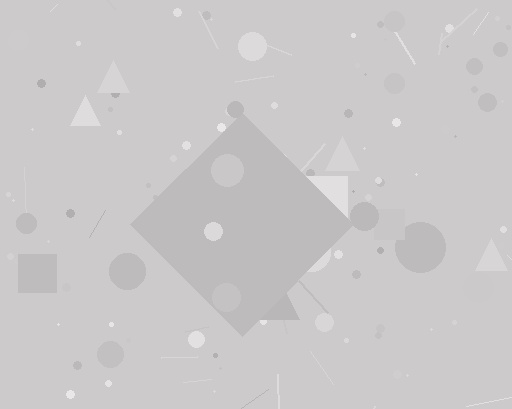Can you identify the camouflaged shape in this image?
The camouflaged shape is a diamond.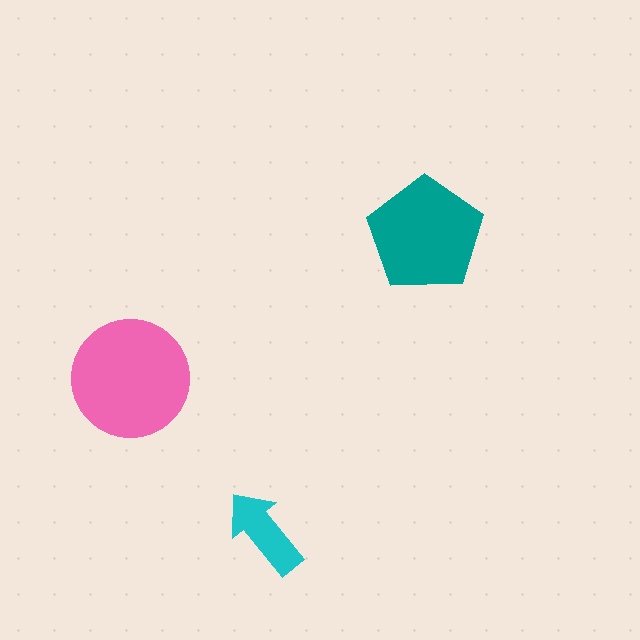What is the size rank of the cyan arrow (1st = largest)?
3rd.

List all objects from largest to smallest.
The pink circle, the teal pentagon, the cyan arrow.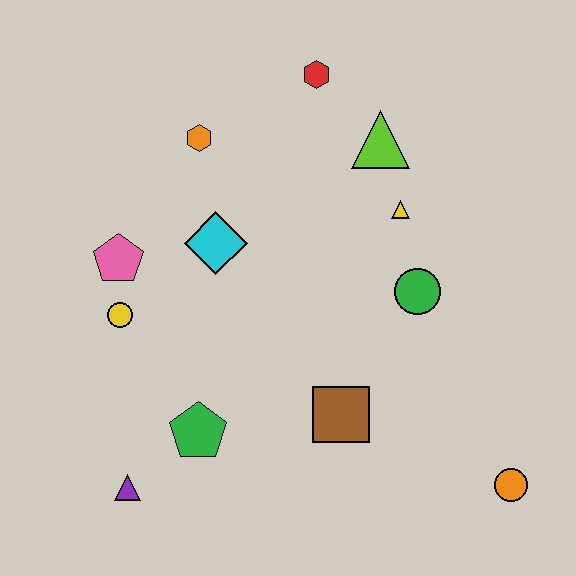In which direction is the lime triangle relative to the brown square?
The lime triangle is above the brown square.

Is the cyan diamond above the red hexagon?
No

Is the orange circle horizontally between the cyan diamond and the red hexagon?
No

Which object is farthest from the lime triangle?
The purple triangle is farthest from the lime triangle.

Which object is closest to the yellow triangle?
The lime triangle is closest to the yellow triangle.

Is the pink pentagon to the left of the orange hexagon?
Yes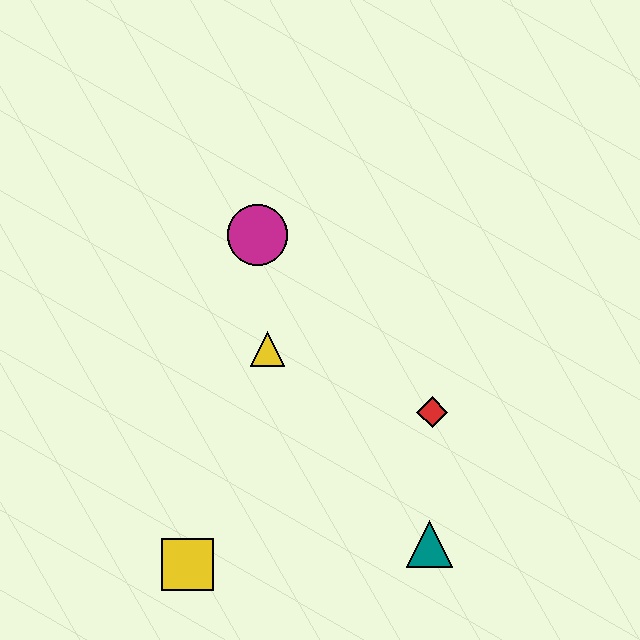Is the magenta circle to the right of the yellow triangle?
No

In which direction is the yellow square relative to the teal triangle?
The yellow square is to the left of the teal triangle.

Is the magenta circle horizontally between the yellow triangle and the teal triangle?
No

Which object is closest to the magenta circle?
The yellow triangle is closest to the magenta circle.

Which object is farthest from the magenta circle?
The teal triangle is farthest from the magenta circle.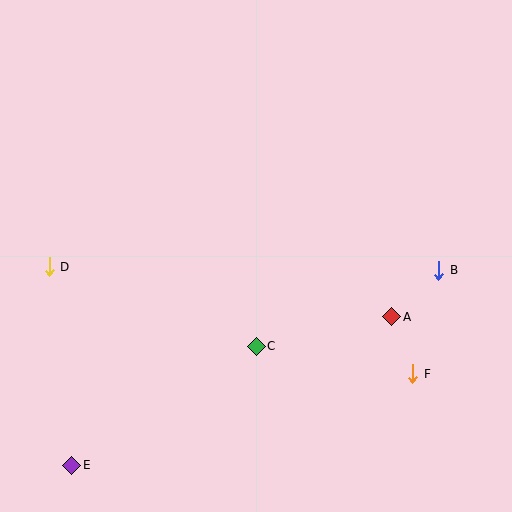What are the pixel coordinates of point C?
Point C is at (256, 346).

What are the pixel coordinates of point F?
Point F is at (413, 374).